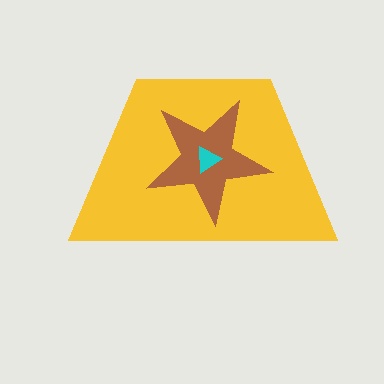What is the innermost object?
The cyan triangle.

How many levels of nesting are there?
3.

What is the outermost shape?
The yellow trapezoid.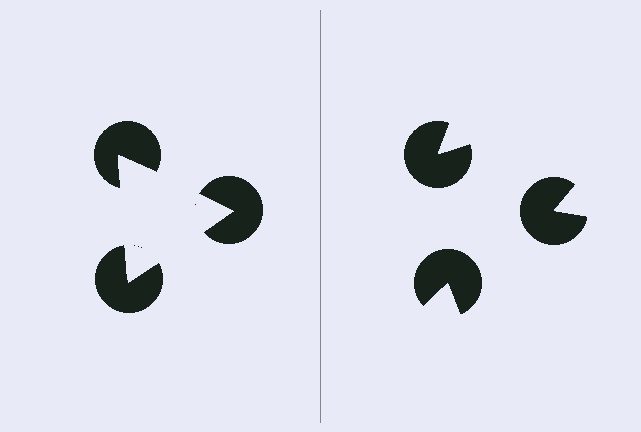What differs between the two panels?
The pac-man discs are positioned identically on both sides; only the wedge orientations differ. On the left they align to a triangle; on the right they are misaligned.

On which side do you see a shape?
An illusory triangle appears on the left side. On the right side the wedge cuts are rotated, so no coherent shape forms.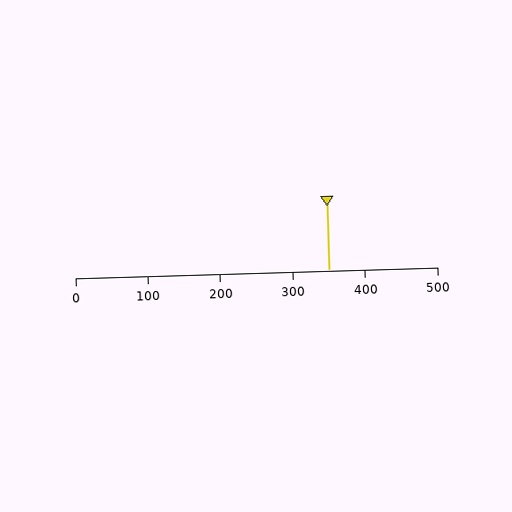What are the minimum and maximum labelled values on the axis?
The axis runs from 0 to 500.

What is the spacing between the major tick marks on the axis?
The major ticks are spaced 100 apart.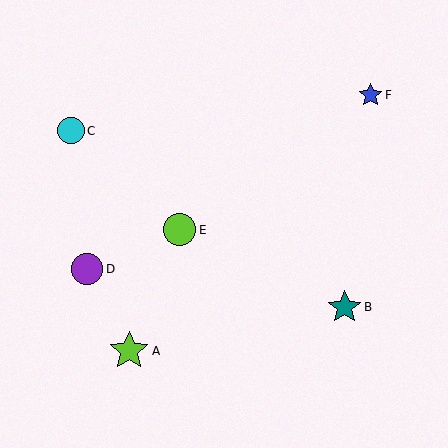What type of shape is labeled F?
Shape F is a blue star.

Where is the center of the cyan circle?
The center of the cyan circle is at (71, 131).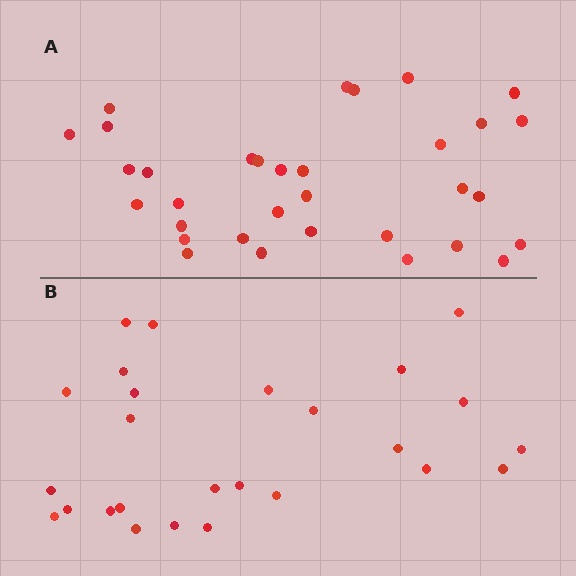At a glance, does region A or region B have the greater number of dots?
Region A (the top region) has more dots.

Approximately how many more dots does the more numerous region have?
Region A has roughly 8 or so more dots than region B.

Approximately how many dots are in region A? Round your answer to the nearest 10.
About 30 dots. (The exact count is 33, which rounds to 30.)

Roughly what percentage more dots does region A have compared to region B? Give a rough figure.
About 25% more.